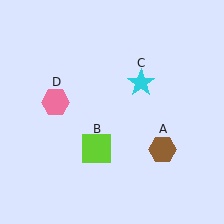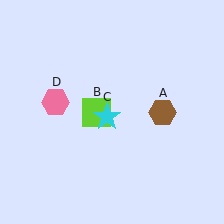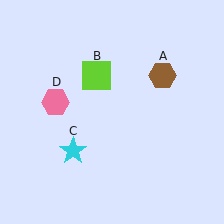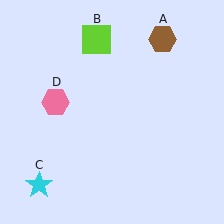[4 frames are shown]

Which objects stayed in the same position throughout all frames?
Pink hexagon (object D) remained stationary.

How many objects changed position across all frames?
3 objects changed position: brown hexagon (object A), lime square (object B), cyan star (object C).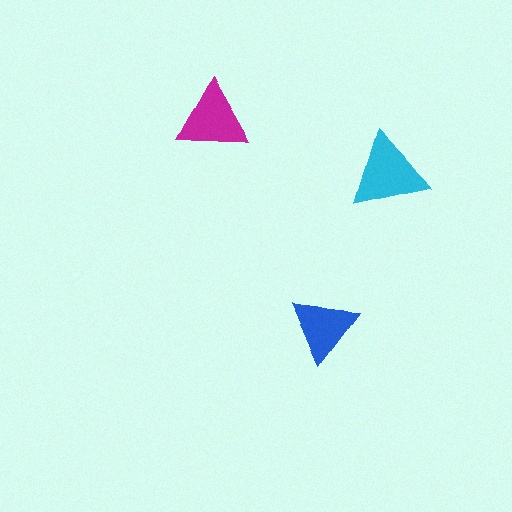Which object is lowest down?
The blue triangle is bottommost.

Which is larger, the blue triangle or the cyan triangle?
The cyan one.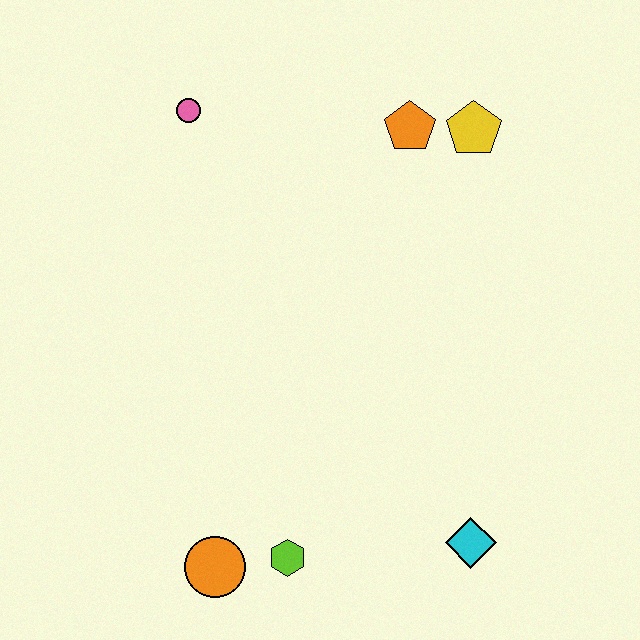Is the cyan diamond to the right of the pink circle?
Yes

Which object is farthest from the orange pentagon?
The orange circle is farthest from the orange pentagon.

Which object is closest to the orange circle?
The lime hexagon is closest to the orange circle.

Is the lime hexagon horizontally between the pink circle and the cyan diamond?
Yes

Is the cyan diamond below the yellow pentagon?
Yes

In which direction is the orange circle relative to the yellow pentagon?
The orange circle is below the yellow pentagon.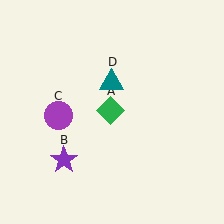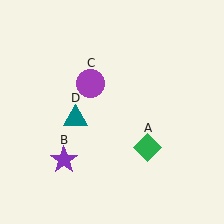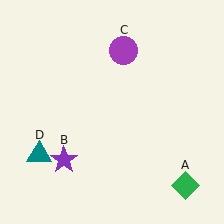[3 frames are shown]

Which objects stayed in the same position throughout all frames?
Purple star (object B) remained stationary.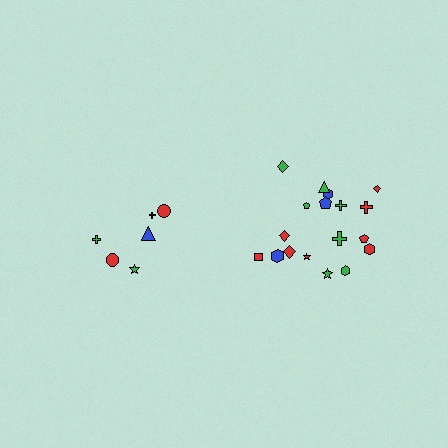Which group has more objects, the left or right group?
The right group.